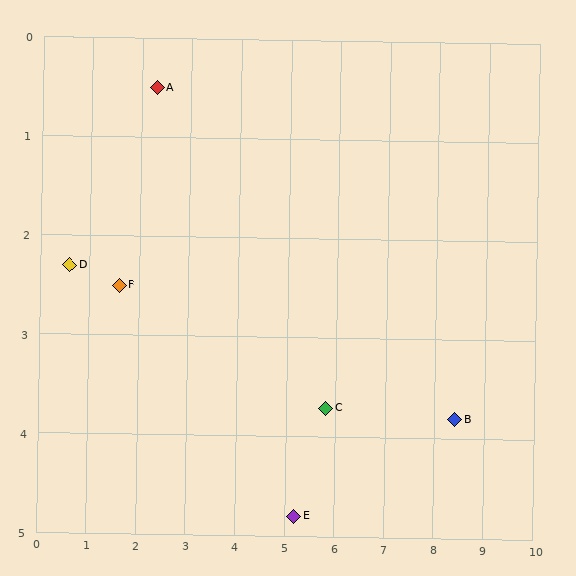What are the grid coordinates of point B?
Point B is at approximately (8.4, 3.8).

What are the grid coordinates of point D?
Point D is at approximately (0.6, 2.3).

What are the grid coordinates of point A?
Point A is at approximately (2.3, 0.5).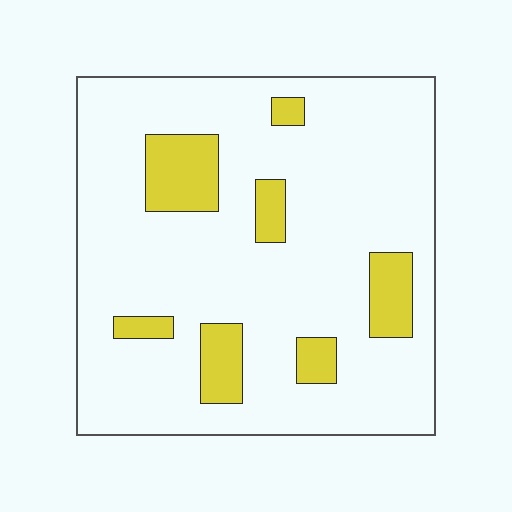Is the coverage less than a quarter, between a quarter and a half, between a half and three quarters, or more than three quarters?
Less than a quarter.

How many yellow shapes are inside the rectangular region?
7.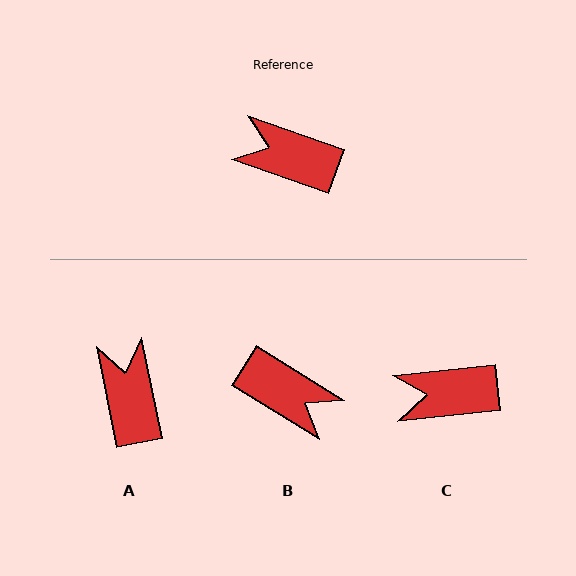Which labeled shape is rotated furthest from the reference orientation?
B, about 168 degrees away.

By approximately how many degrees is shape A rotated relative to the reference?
Approximately 59 degrees clockwise.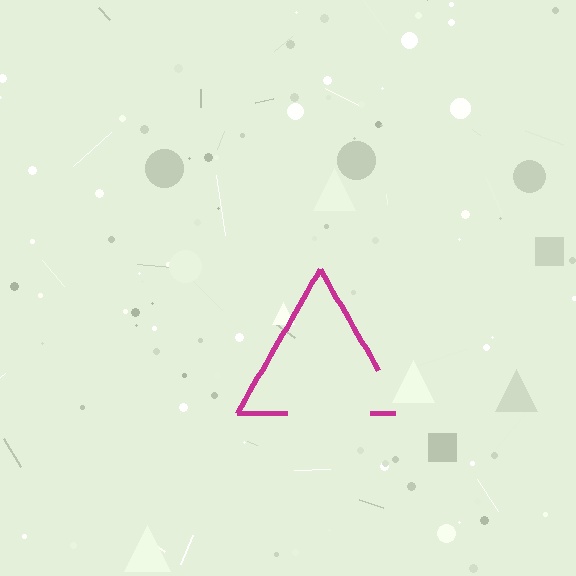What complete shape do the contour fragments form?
The contour fragments form a triangle.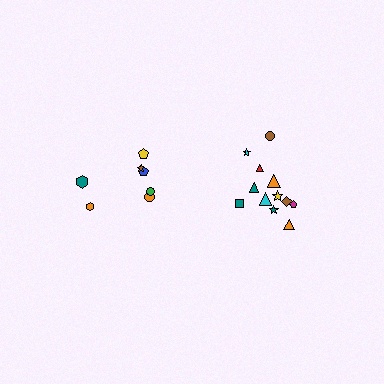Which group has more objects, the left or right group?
The right group.